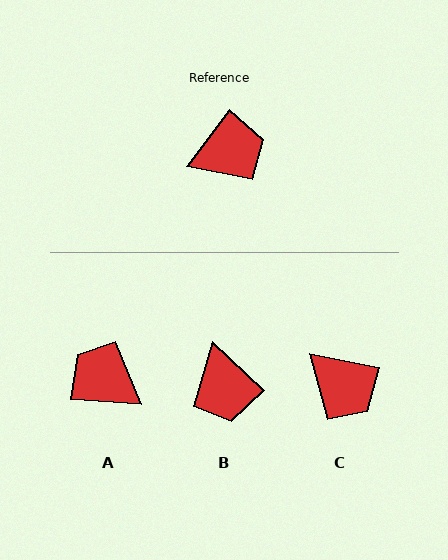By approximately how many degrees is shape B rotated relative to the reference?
Approximately 96 degrees clockwise.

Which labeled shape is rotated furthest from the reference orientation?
A, about 123 degrees away.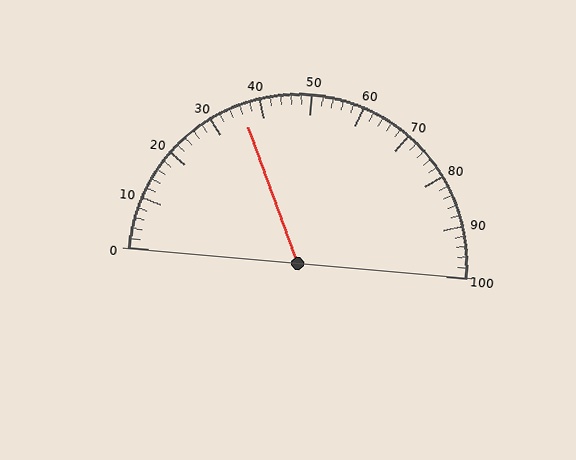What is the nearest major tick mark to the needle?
The nearest major tick mark is 40.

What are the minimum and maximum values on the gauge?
The gauge ranges from 0 to 100.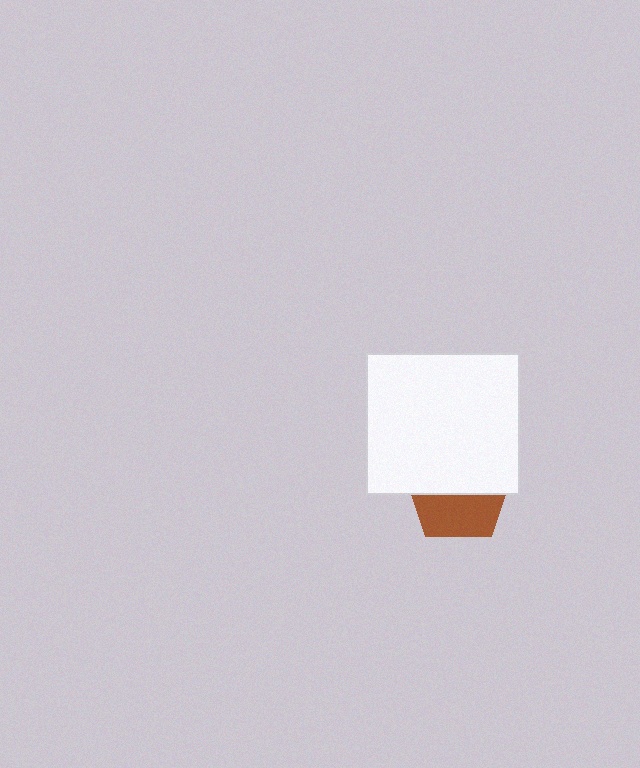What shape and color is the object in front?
The object in front is a white rectangle.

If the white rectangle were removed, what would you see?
You would see the complete brown pentagon.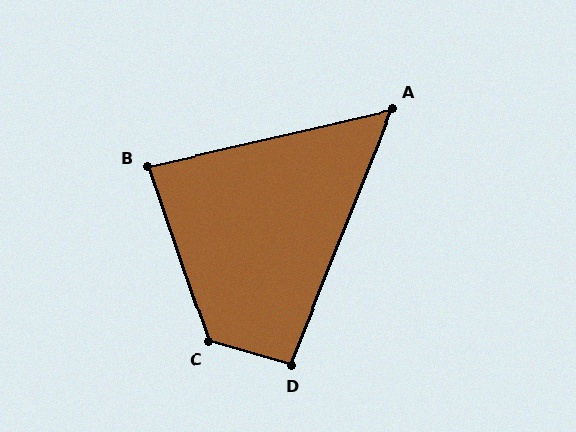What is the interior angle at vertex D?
Approximately 96 degrees (obtuse).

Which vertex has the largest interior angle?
C, at approximately 125 degrees.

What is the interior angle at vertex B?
Approximately 84 degrees (acute).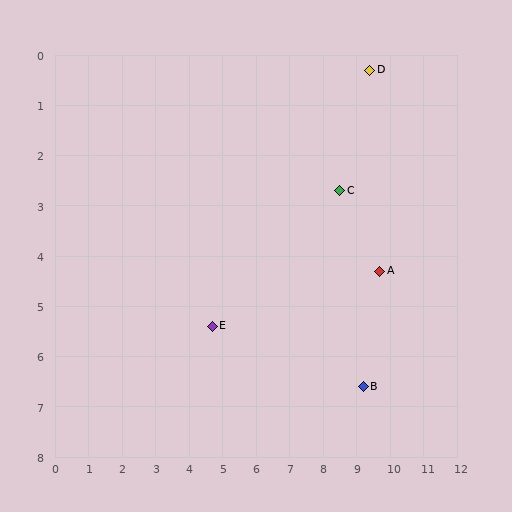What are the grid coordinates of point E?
Point E is at approximately (4.7, 5.4).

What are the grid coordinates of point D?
Point D is at approximately (9.4, 0.3).